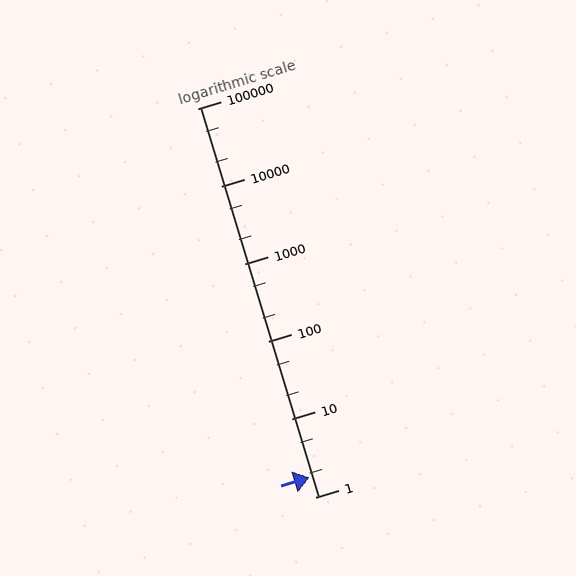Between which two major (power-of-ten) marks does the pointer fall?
The pointer is between 1 and 10.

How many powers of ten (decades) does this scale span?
The scale spans 5 decades, from 1 to 100000.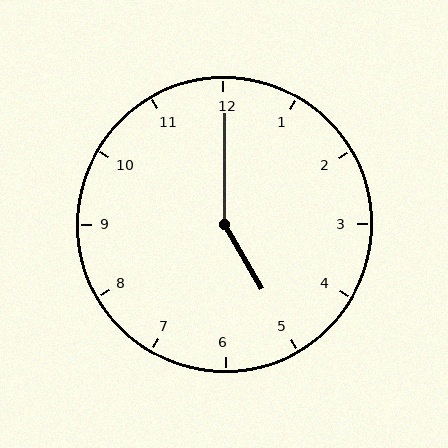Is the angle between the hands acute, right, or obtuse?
It is obtuse.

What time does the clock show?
5:00.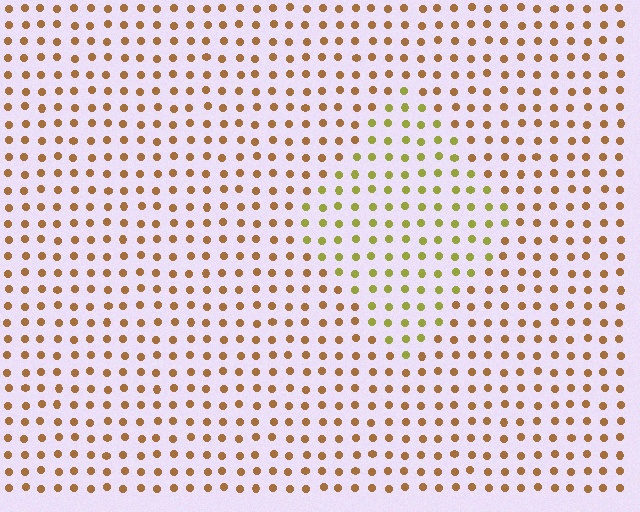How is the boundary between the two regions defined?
The boundary is defined purely by a slight shift in hue (about 40 degrees). Spacing, size, and orientation are identical on both sides.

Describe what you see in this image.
The image is filled with small brown elements in a uniform arrangement. A diamond-shaped region is visible where the elements are tinted to a slightly different hue, forming a subtle color boundary.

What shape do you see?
I see a diamond.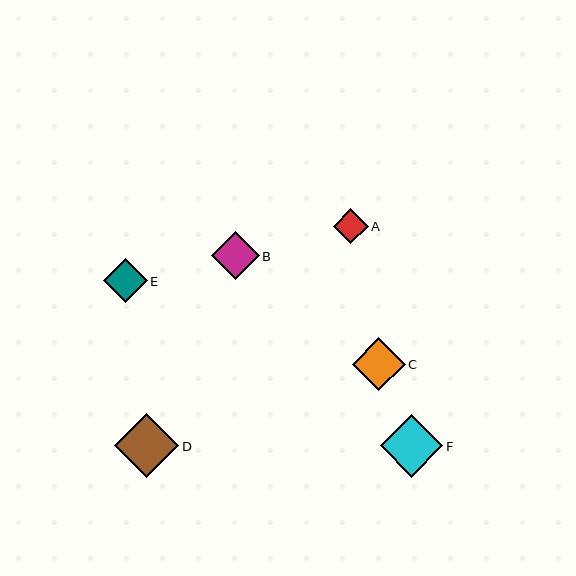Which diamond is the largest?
Diamond D is the largest with a size of approximately 64 pixels.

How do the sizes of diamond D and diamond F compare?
Diamond D and diamond F are approximately the same size.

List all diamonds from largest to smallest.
From largest to smallest: D, F, C, B, E, A.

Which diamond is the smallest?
Diamond A is the smallest with a size of approximately 35 pixels.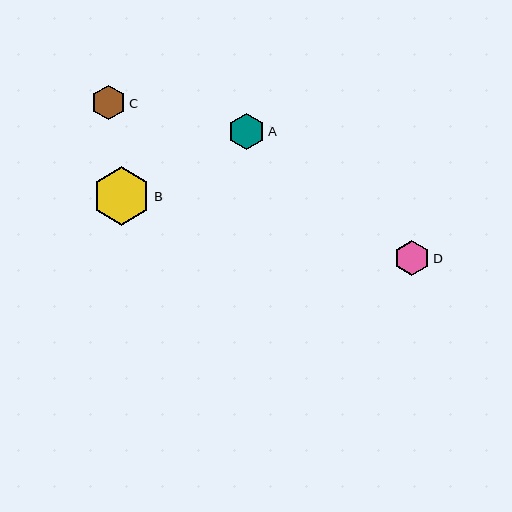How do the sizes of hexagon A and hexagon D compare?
Hexagon A and hexagon D are approximately the same size.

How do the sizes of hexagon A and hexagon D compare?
Hexagon A and hexagon D are approximately the same size.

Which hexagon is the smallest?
Hexagon C is the smallest with a size of approximately 35 pixels.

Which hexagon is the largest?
Hexagon B is the largest with a size of approximately 58 pixels.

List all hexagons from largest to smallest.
From largest to smallest: B, A, D, C.